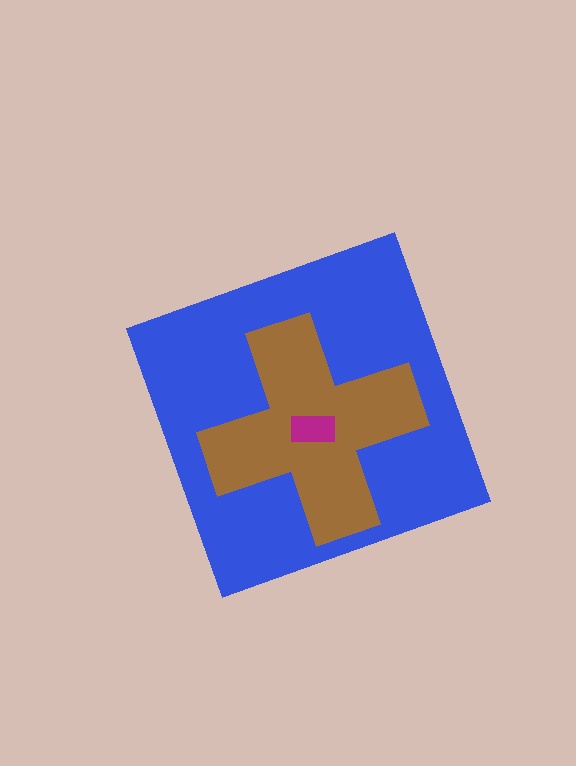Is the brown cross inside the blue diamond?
Yes.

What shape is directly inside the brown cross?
The magenta rectangle.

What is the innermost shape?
The magenta rectangle.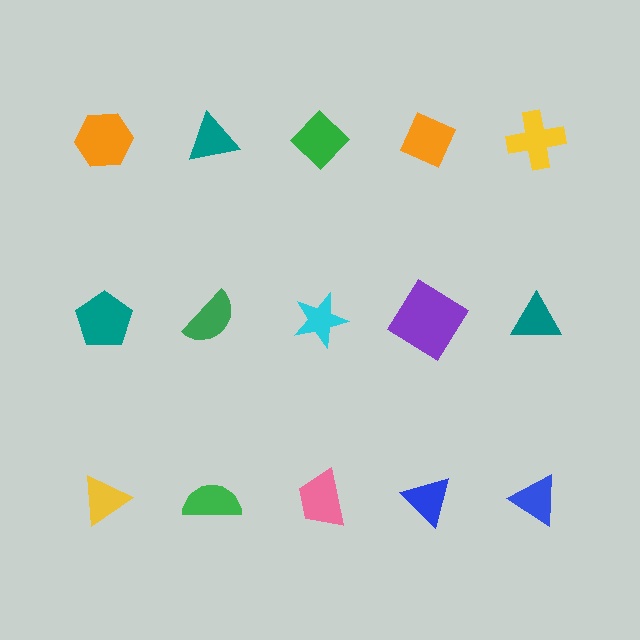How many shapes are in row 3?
5 shapes.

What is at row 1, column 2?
A teal triangle.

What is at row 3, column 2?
A green semicircle.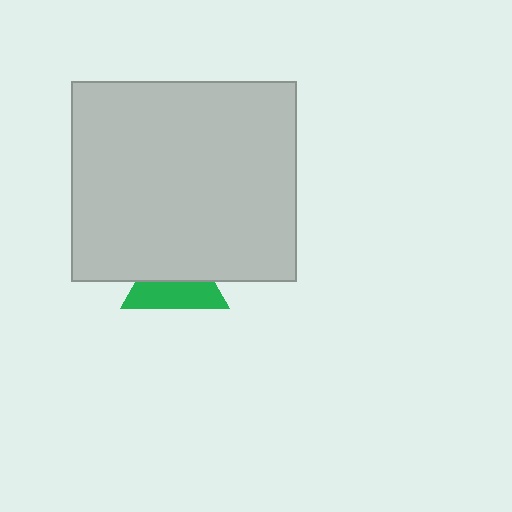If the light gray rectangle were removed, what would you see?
You would see the complete green triangle.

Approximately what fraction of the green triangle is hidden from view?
Roughly 51% of the green triangle is hidden behind the light gray rectangle.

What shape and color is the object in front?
The object in front is a light gray rectangle.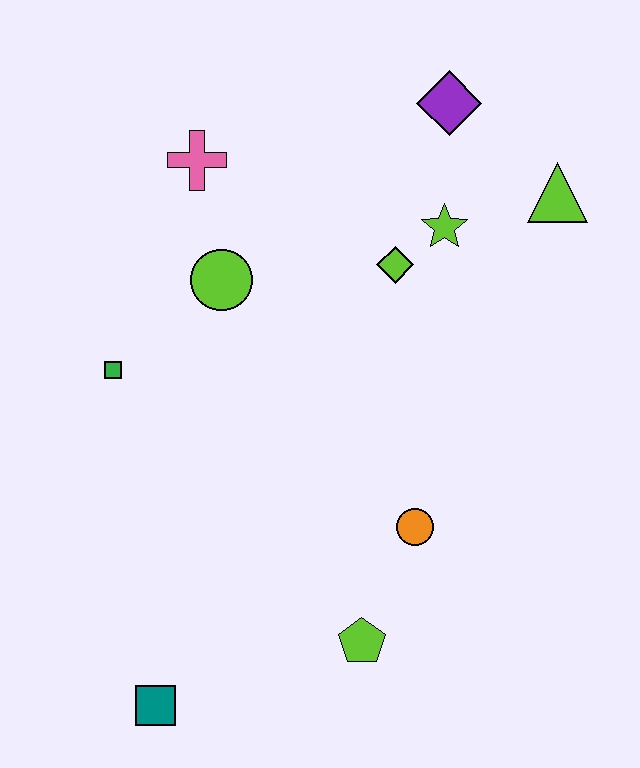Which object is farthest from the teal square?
The purple diamond is farthest from the teal square.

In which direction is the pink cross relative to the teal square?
The pink cross is above the teal square.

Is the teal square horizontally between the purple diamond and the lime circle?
No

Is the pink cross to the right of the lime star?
No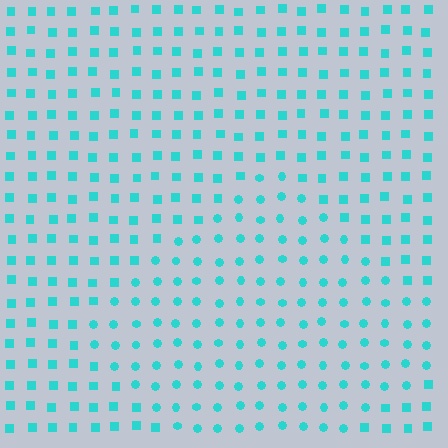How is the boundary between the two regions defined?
The boundary is defined by a change in element shape: circles inside vs. squares outside. All elements share the same color and spacing.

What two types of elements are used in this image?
The image uses circles inside the diamond region and squares outside it.